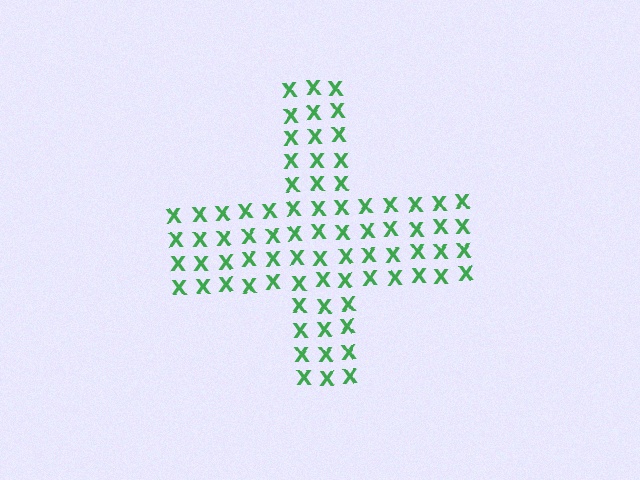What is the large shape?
The large shape is a cross.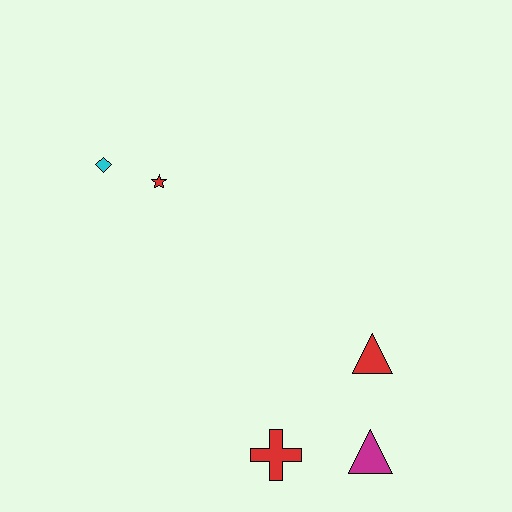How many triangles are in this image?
There are 2 triangles.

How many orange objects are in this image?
There are no orange objects.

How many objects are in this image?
There are 5 objects.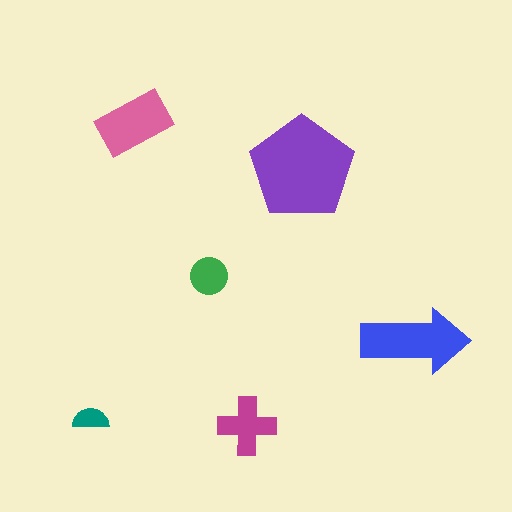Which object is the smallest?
The teal semicircle.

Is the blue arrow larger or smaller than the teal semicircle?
Larger.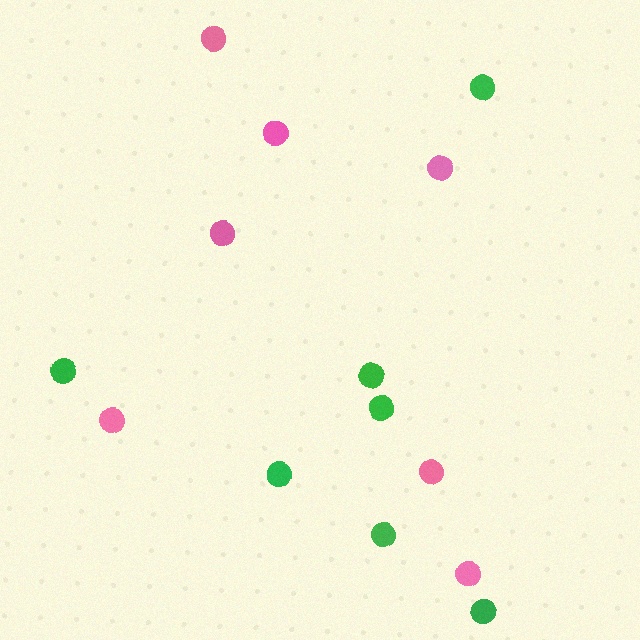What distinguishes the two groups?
There are 2 groups: one group of green circles (7) and one group of pink circles (7).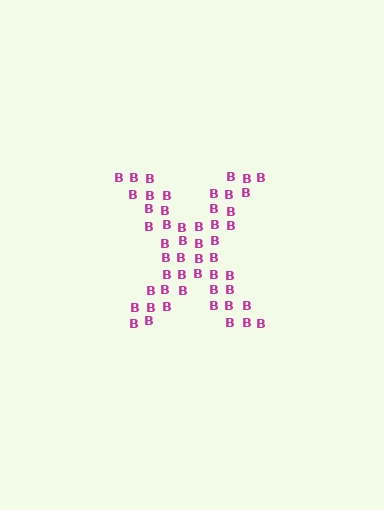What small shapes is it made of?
It is made of small letter B's.